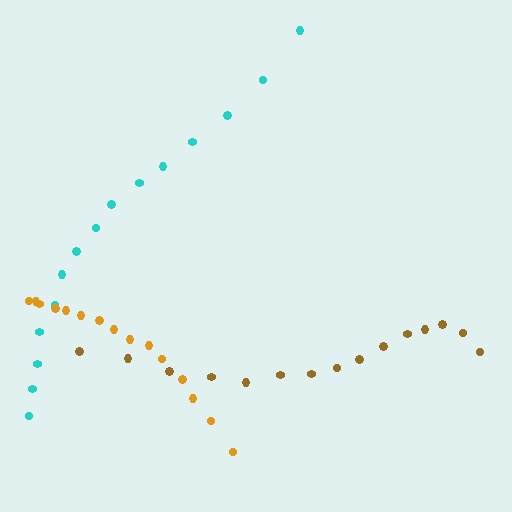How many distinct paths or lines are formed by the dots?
There are 3 distinct paths.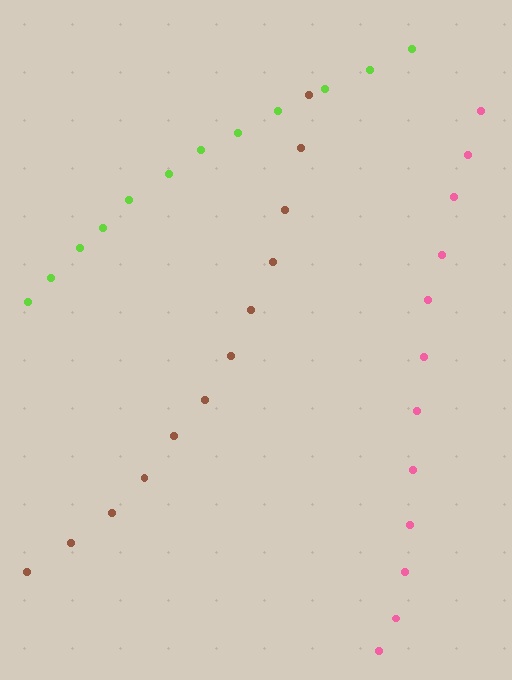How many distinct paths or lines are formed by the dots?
There are 3 distinct paths.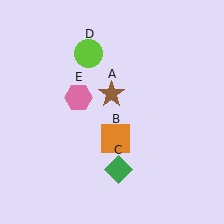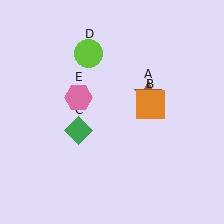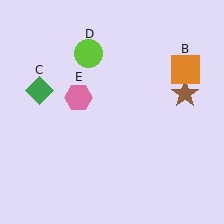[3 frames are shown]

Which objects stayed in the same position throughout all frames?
Lime circle (object D) and pink hexagon (object E) remained stationary.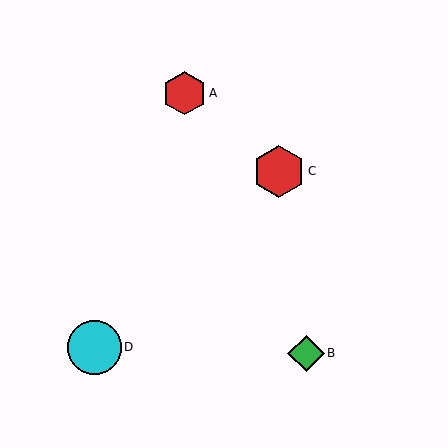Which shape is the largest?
The cyan circle (labeled D) is the largest.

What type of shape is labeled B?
Shape B is a green diamond.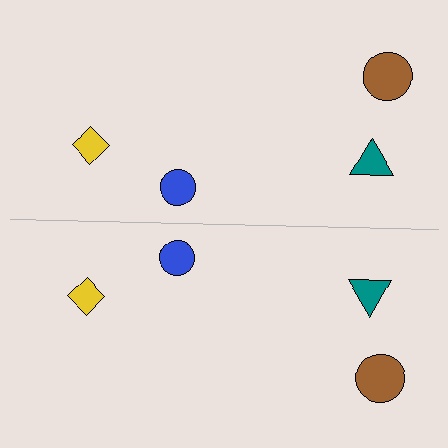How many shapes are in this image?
There are 8 shapes in this image.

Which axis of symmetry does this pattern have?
The pattern has a horizontal axis of symmetry running through the center of the image.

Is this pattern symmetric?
Yes, this pattern has bilateral (reflection) symmetry.